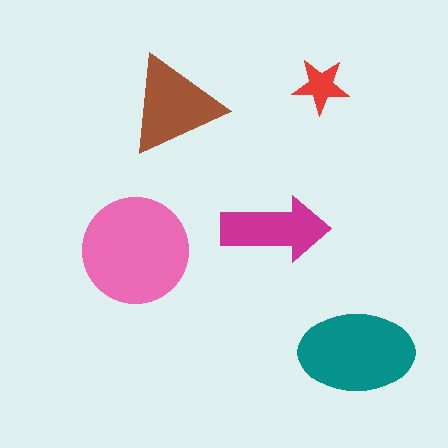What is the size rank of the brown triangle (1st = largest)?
3rd.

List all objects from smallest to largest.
The red star, the magenta arrow, the brown triangle, the teal ellipse, the pink circle.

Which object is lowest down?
The teal ellipse is bottommost.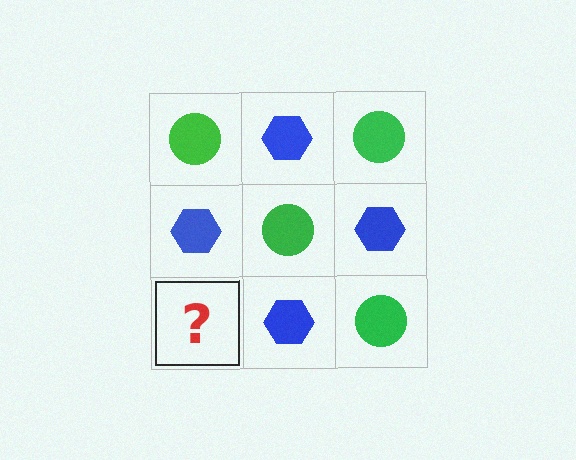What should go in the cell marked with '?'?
The missing cell should contain a green circle.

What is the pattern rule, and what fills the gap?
The rule is that it alternates green circle and blue hexagon in a checkerboard pattern. The gap should be filled with a green circle.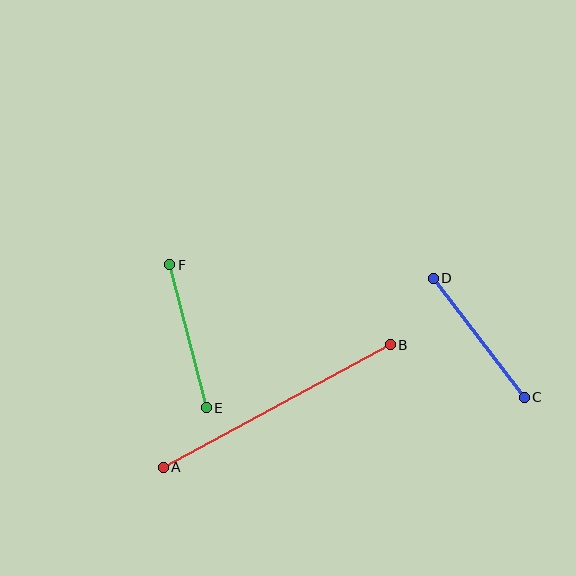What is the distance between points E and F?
The distance is approximately 148 pixels.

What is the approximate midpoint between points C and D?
The midpoint is at approximately (479, 338) pixels.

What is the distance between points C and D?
The distance is approximately 149 pixels.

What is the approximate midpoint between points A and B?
The midpoint is at approximately (277, 406) pixels.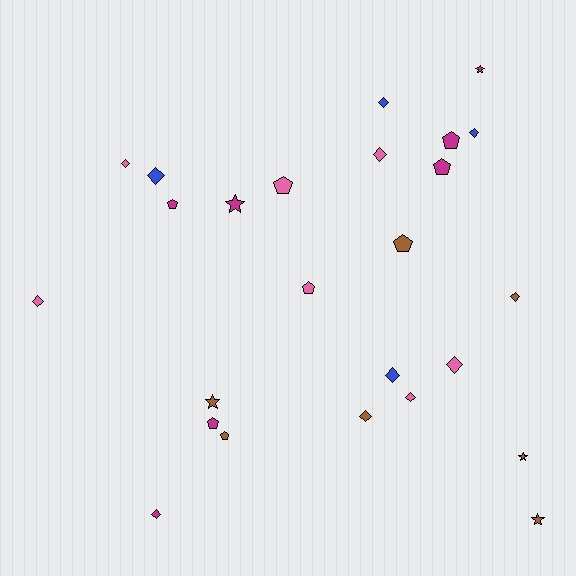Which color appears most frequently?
Pink, with 7 objects.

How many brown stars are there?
There are 3 brown stars.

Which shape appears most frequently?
Diamond, with 12 objects.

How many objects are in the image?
There are 25 objects.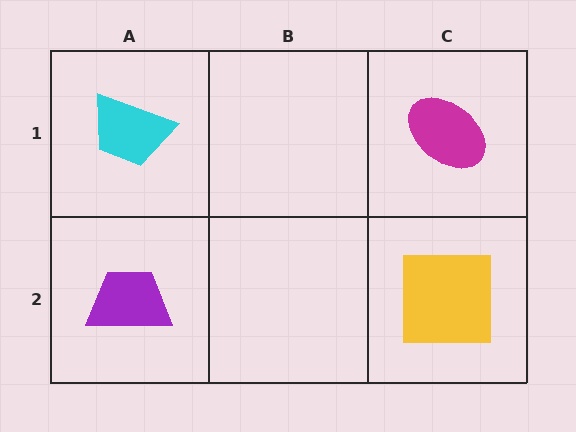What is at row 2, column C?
A yellow square.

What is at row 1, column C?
A magenta ellipse.